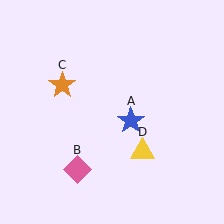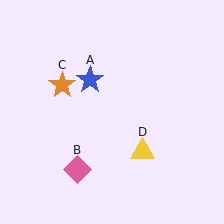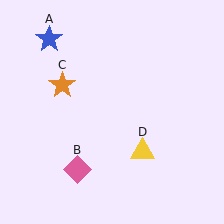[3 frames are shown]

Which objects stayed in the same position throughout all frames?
Pink diamond (object B) and orange star (object C) and yellow triangle (object D) remained stationary.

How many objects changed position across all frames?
1 object changed position: blue star (object A).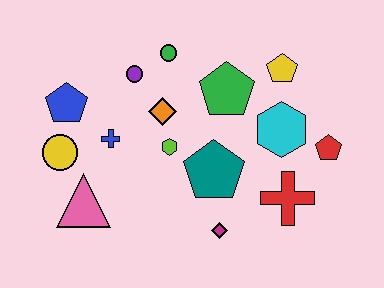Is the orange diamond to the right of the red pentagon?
No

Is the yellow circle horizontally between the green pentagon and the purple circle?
No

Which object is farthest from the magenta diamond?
The blue pentagon is farthest from the magenta diamond.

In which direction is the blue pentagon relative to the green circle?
The blue pentagon is to the left of the green circle.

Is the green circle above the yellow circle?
Yes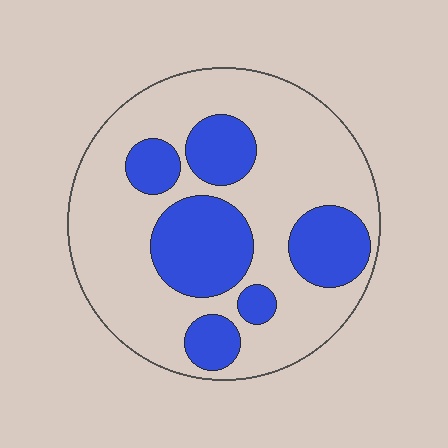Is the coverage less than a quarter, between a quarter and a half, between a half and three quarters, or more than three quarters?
Between a quarter and a half.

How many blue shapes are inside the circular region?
6.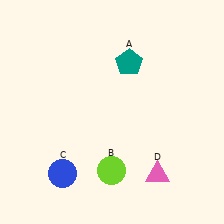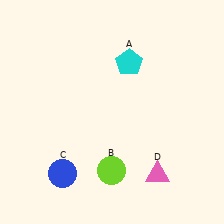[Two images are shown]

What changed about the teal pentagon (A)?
In Image 1, A is teal. In Image 2, it changed to cyan.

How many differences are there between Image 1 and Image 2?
There is 1 difference between the two images.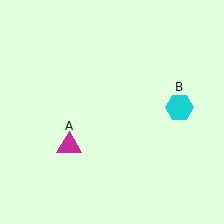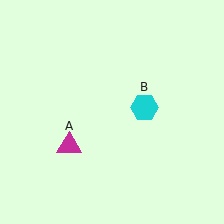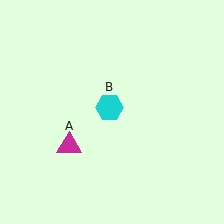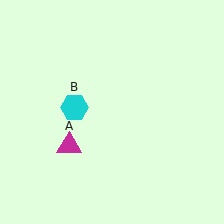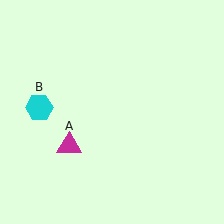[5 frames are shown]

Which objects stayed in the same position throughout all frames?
Magenta triangle (object A) remained stationary.